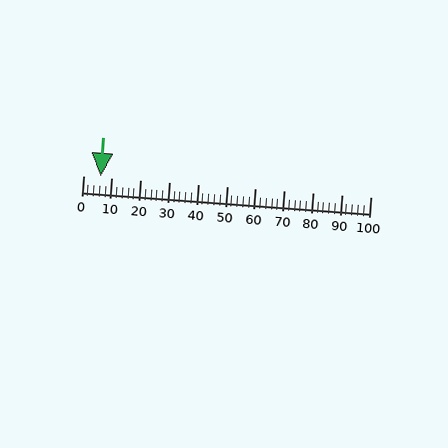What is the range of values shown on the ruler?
The ruler shows values from 0 to 100.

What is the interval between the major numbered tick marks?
The major tick marks are spaced 10 units apart.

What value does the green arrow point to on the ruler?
The green arrow points to approximately 6.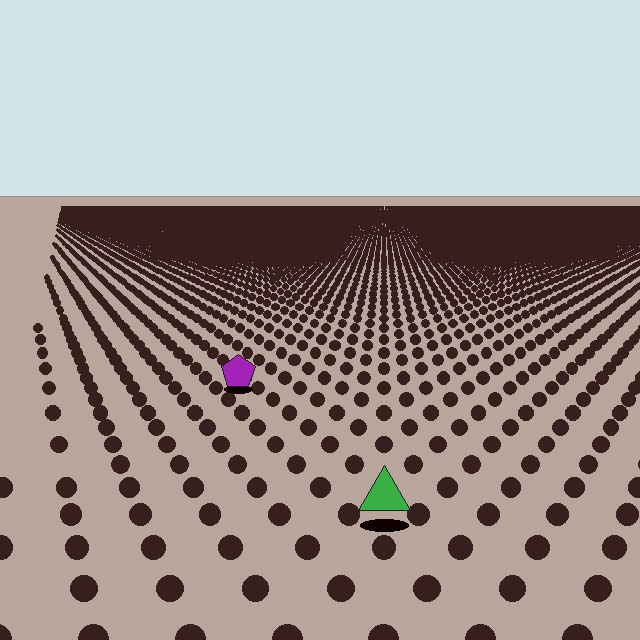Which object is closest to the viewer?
The green triangle is closest. The texture marks near it are larger and more spread out.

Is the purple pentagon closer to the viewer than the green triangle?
No. The green triangle is closer — you can tell from the texture gradient: the ground texture is coarser near it.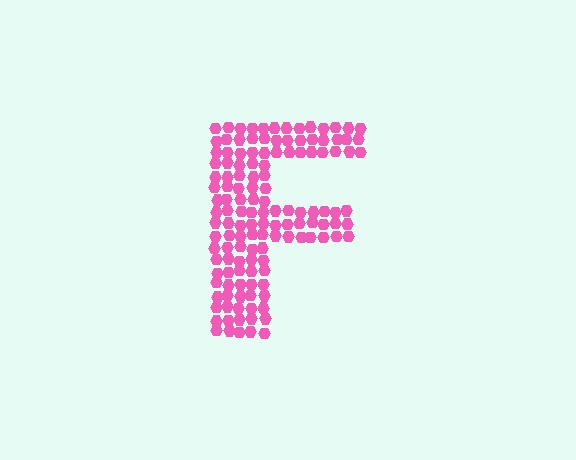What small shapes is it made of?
It is made of small hexagons.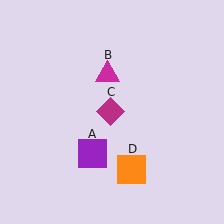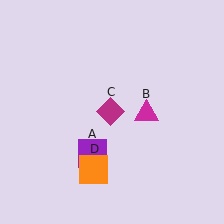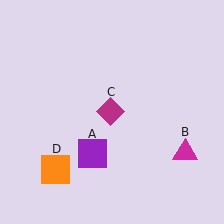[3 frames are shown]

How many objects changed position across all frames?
2 objects changed position: magenta triangle (object B), orange square (object D).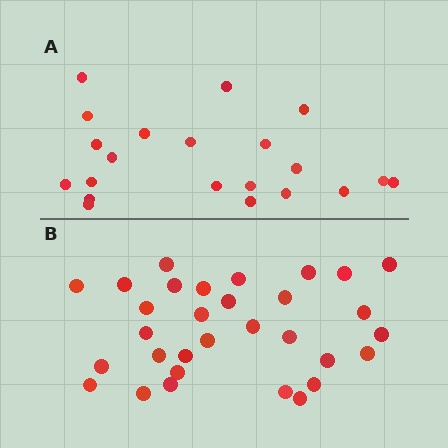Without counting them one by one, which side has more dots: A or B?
Region B (the bottom region) has more dots.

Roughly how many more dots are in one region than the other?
Region B has roughly 10 or so more dots than region A.